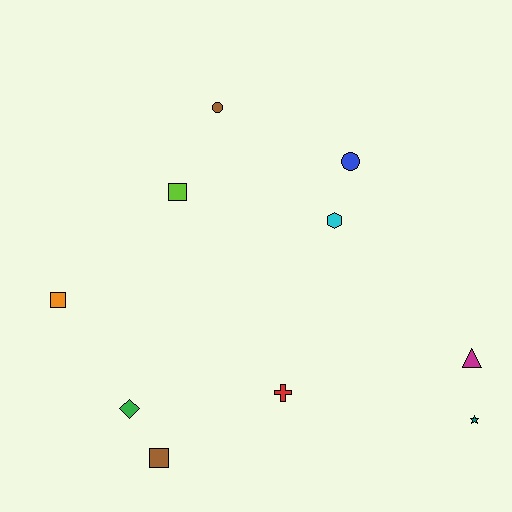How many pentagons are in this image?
There are no pentagons.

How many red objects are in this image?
There is 1 red object.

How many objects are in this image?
There are 10 objects.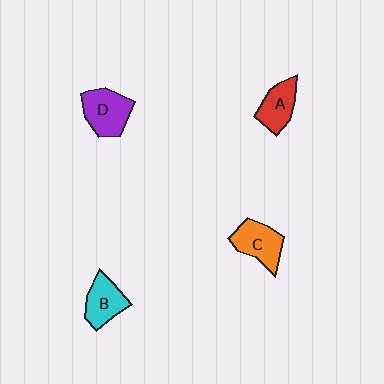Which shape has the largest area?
Shape D (purple).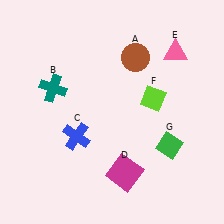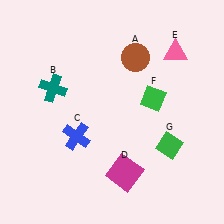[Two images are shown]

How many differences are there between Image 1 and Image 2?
There is 1 difference between the two images.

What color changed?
The diamond (F) changed from lime in Image 1 to green in Image 2.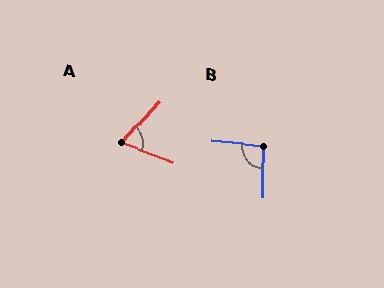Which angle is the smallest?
A, at approximately 69 degrees.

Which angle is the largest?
B, at approximately 95 degrees.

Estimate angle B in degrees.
Approximately 95 degrees.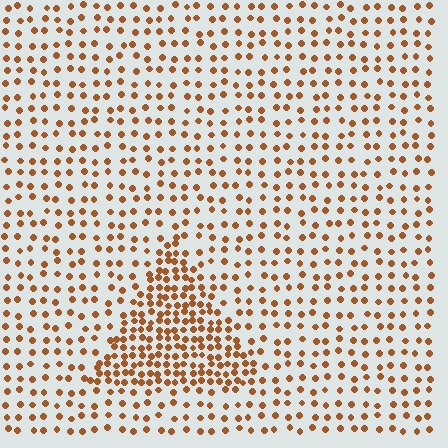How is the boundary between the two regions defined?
The boundary is defined by a change in element density (approximately 2.2x ratio). All elements are the same color, size, and shape.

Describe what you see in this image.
The image contains small brown elements arranged at two different densities. A triangle-shaped region is visible where the elements are more densely packed than the surrounding area.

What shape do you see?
I see a triangle.